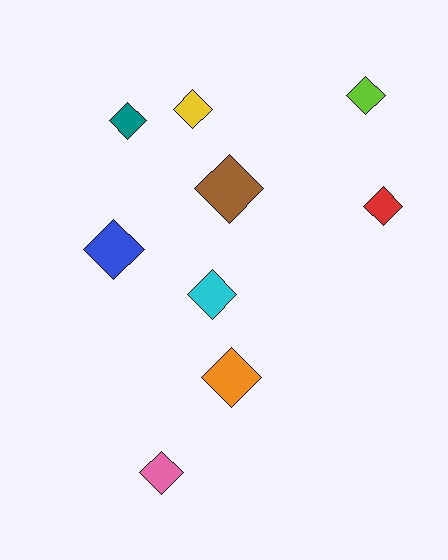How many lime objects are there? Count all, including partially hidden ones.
There is 1 lime object.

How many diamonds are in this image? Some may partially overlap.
There are 9 diamonds.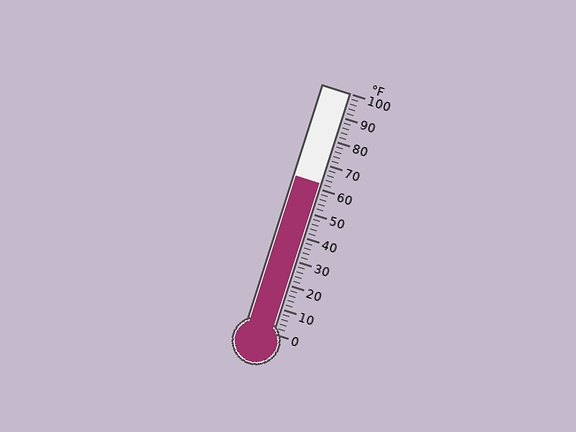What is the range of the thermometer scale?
The thermometer scale ranges from 0°F to 100°F.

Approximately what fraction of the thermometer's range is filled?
The thermometer is filled to approximately 60% of its range.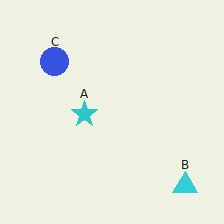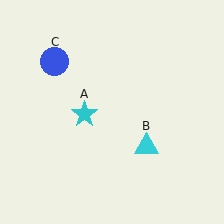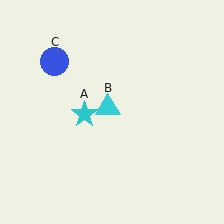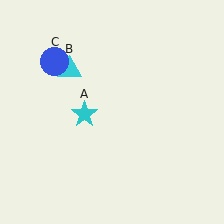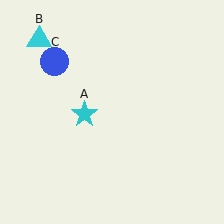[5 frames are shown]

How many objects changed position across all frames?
1 object changed position: cyan triangle (object B).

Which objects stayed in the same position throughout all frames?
Cyan star (object A) and blue circle (object C) remained stationary.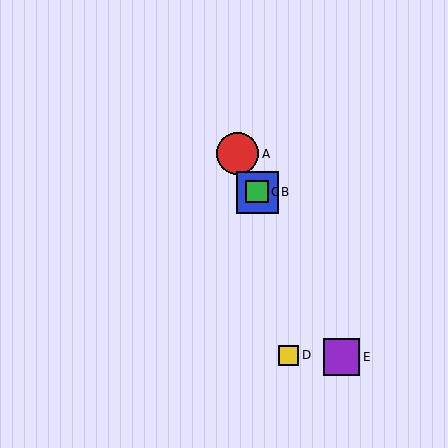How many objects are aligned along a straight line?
4 objects (A, B, C, E) are aligned along a straight line.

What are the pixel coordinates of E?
Object E is at (341, 357).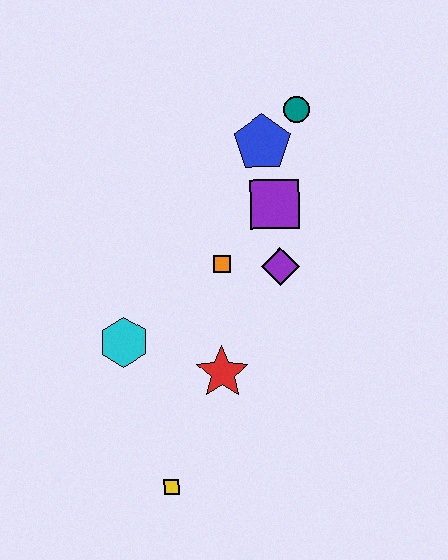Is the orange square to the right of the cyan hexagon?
Yes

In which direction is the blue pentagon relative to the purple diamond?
The blue pentagon is above the purple diamond.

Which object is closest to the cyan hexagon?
The red star is closest to the cyan hexagon.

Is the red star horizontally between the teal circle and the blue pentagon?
No